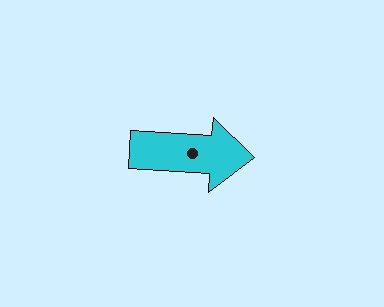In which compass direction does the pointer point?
East.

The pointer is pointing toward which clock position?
Roughly 3 o'clock.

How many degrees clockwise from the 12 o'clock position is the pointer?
Approximately 94 degrees.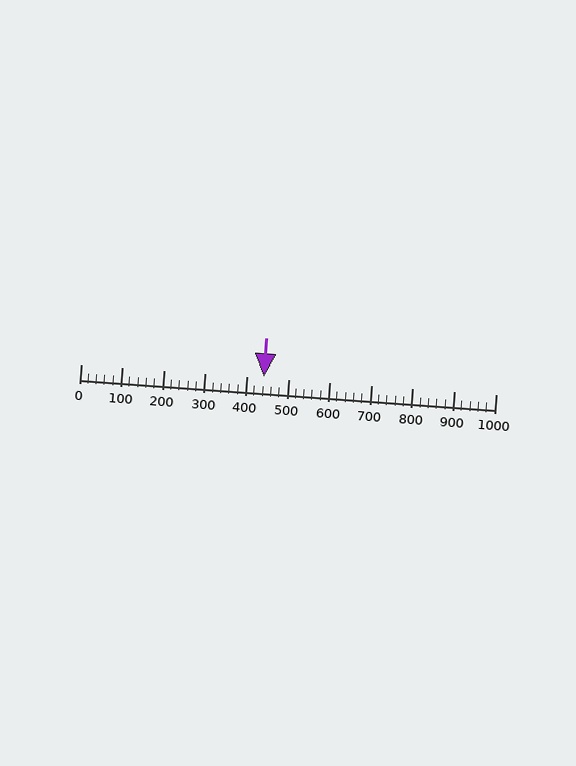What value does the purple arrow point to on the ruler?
The purple arrow points to approximately 440.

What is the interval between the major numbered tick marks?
The major tick marks are spaced 100 units apart.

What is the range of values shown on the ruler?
The ruler shows values from 0 to 1000.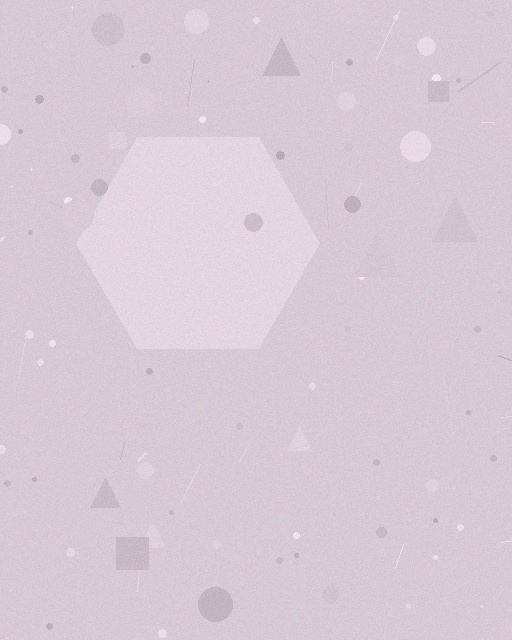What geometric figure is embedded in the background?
A hexagon is embedded in the background.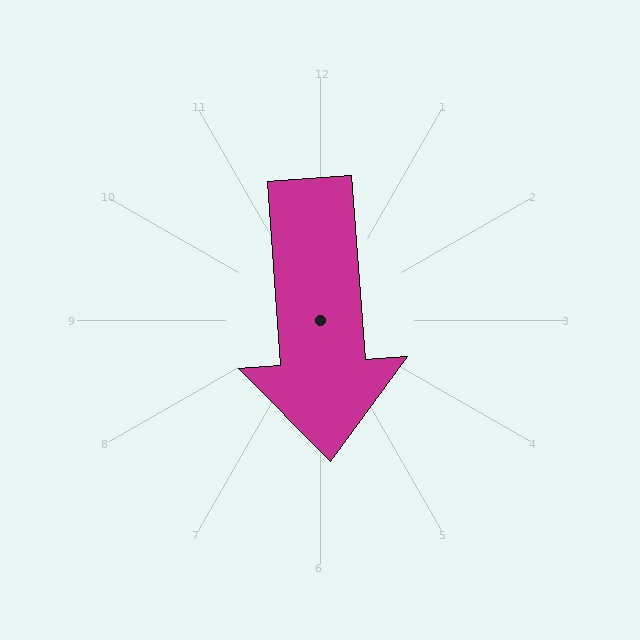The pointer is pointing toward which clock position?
Roughly 6 o'clock.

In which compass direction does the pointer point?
South.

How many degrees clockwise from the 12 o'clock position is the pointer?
Approximately 176 degrees.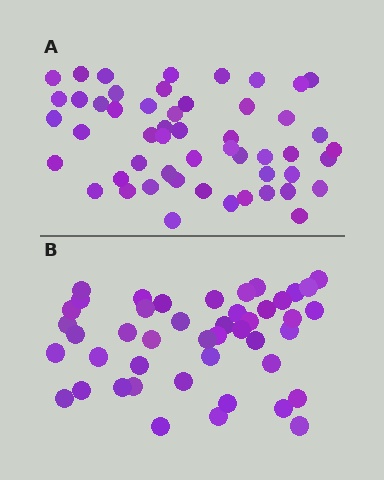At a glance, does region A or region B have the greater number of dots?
Region A (the top region) has more dots.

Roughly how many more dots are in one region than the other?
Region A has roughly 8 or so more dots than region B.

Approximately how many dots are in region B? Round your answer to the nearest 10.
About 40 dots. (The exact count is 45, which rounds to 40.)